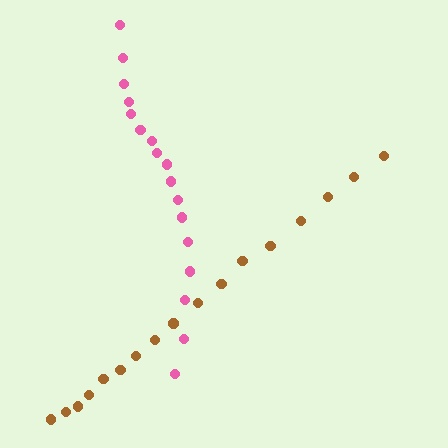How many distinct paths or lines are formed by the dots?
There are 2 distinct paths.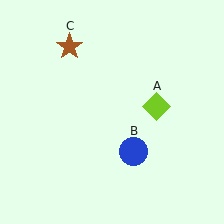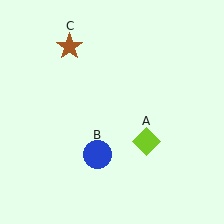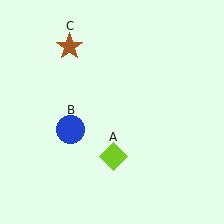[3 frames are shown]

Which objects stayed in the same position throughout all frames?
Brown star (object C) remained stationary.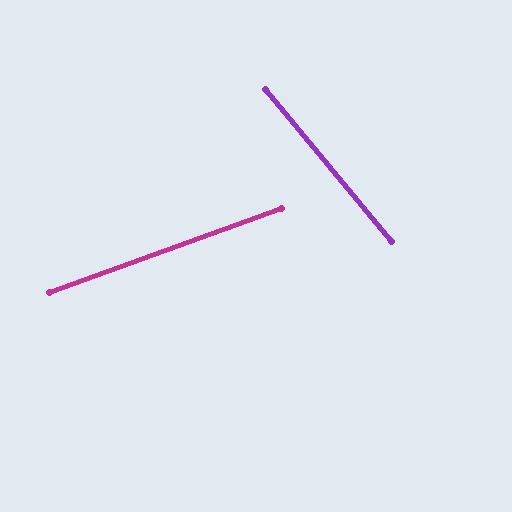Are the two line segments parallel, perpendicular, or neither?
Neither parallel nor perpendicular — they differ by about 70°.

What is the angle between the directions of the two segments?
Approximately 70 degrees.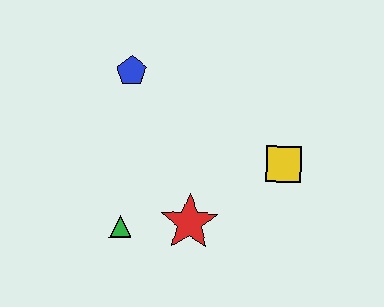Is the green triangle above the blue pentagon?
No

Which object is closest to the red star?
The green triangle is closest to the red star.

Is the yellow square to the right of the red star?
Yes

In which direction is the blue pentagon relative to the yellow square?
The blue pentagon is to the left of the yellow square.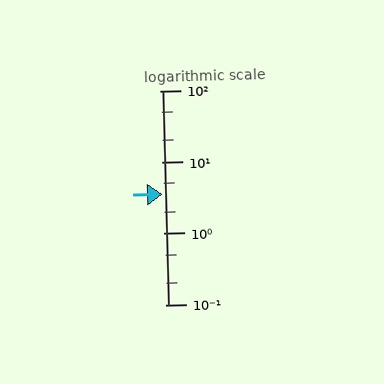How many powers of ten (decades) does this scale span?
The scale spans 3 decades, from 0.1 to 100.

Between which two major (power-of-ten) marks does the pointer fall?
The pointer is between 1 and 10.